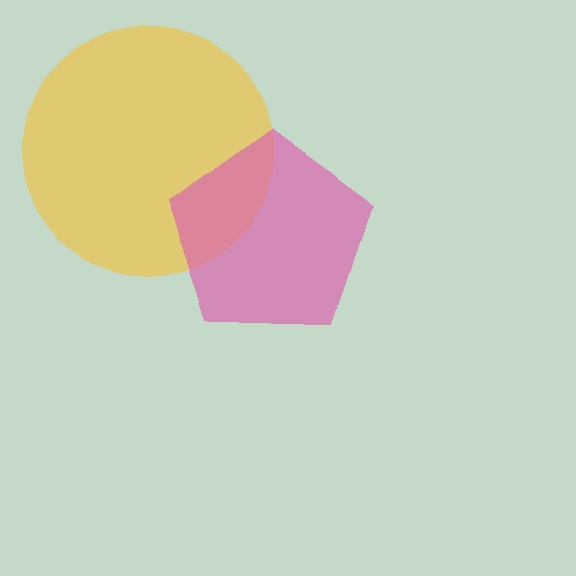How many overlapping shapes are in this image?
There are 2 overlapping shapes in the image.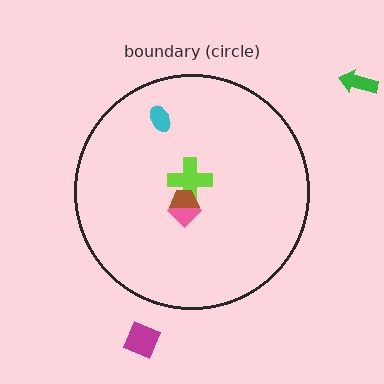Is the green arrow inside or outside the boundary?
Outside.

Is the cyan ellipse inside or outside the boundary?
Inside.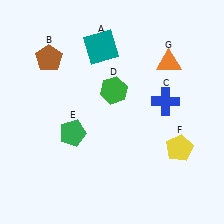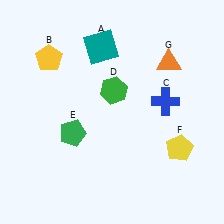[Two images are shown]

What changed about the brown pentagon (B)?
In Image 1, B is brown. In Image 2, it changed to yellow.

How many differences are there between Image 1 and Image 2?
There is 1 difference between the two images.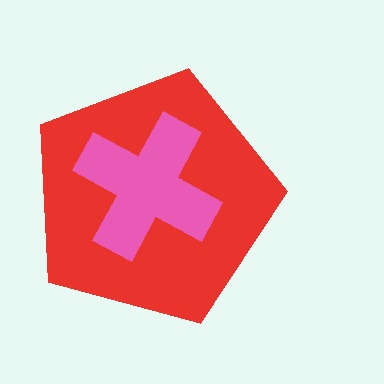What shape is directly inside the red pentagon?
The pink cross.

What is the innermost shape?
The pink cross.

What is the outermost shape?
The red pentagon.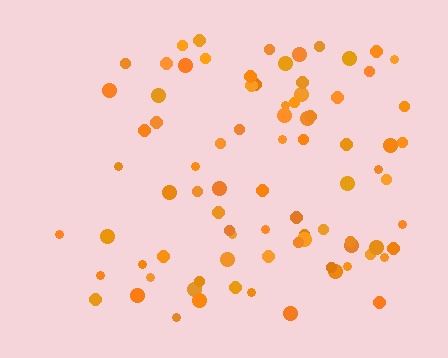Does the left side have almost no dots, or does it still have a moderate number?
Still a moderate number, just noticeably fewer than the right.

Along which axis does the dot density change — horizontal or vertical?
Horizontal.